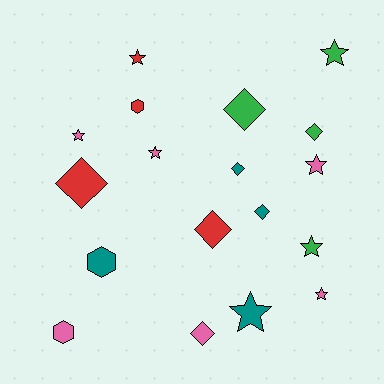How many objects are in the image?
There are 18 objects.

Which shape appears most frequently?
Star, with 8 objects.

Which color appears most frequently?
Pink, with 6 objects.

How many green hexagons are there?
There are no green hexagons.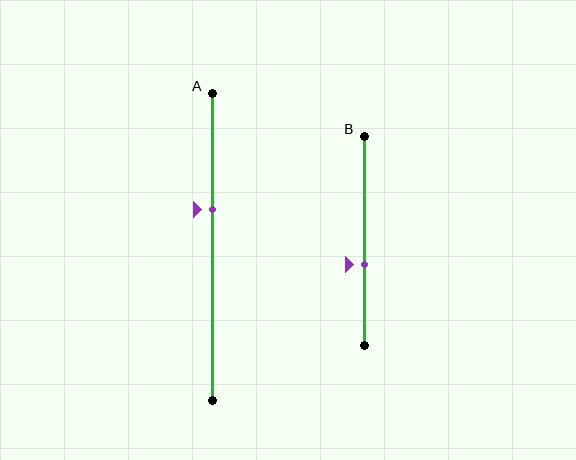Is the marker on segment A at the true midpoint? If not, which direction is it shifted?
No, the marker on segment A is shifted upward by about 12% of the segment length.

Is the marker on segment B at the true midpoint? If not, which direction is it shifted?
No, the marker on segment B is shifted downward by about 11% of the segment length.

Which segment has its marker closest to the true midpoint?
Segment B has its marker closest to the true midpoint.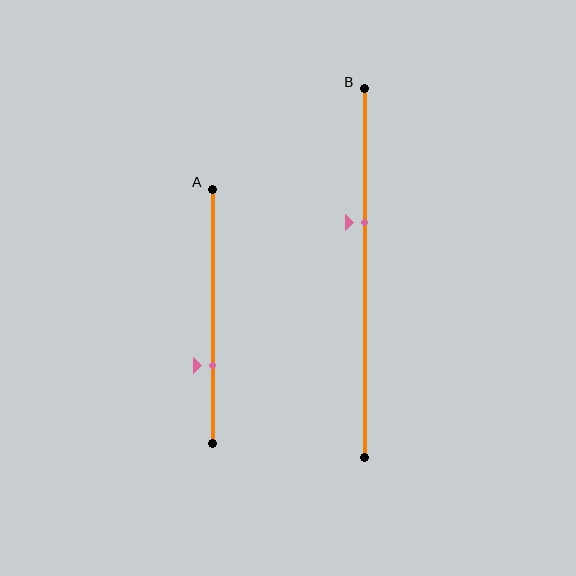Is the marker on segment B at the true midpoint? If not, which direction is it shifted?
No, the marker on segment B is shifted upward by about 14% of the segment length.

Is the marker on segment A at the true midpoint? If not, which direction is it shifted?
No, the marker on segment A is shifted downward by about 19% of the segment length.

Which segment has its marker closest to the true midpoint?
Segment B has its marker closest to the true midpoint.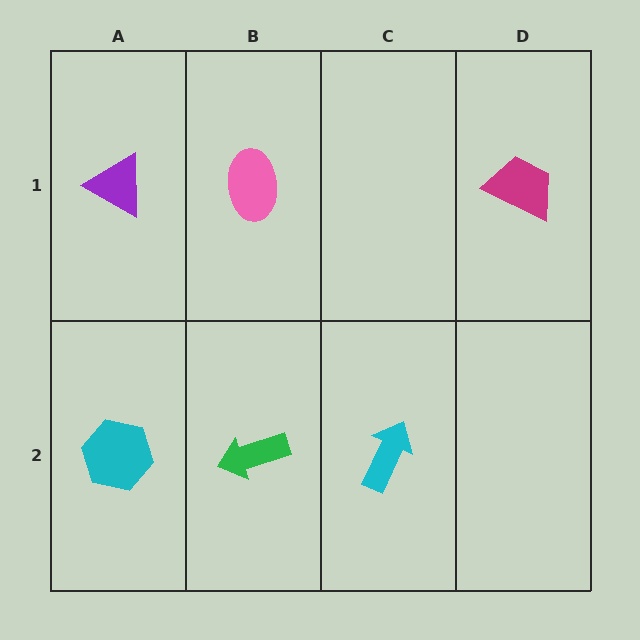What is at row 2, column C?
A cyan arrow.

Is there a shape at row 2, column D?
No, that cell is empty.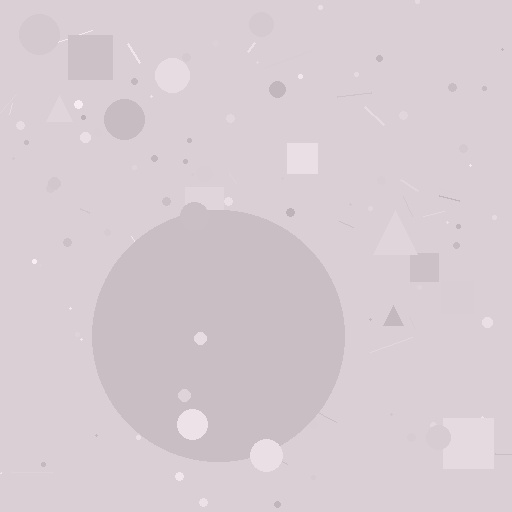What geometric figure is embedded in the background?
A circle is embedded in the background.